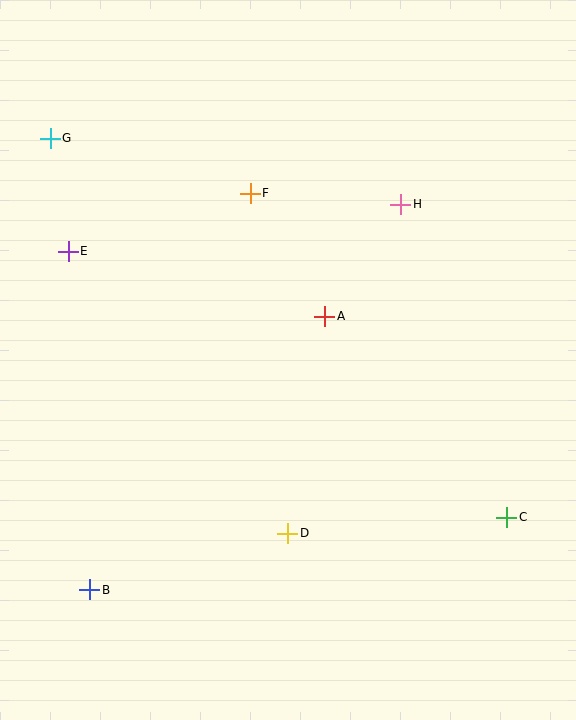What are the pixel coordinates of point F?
Point F is at (250, 193).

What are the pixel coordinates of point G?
Point G is at (50, 138).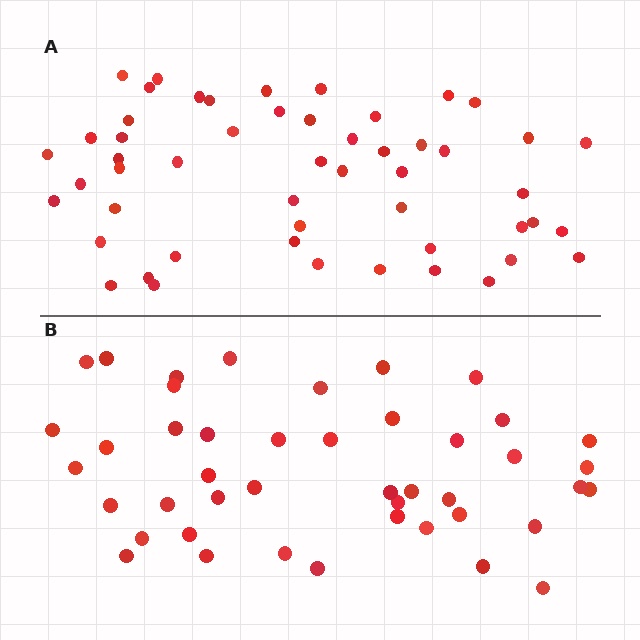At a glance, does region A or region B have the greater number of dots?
Region A (the top region) has more dots.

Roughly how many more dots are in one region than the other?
Region A has roughly 8 or so more dots than region B.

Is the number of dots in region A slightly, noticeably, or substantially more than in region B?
Region A has only slightly more — the two regions are fairly close. The ratio is roughly 1.2 to 1.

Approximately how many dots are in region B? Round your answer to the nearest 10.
About 40 dots. (The exact count is 44, which rounds to 40.)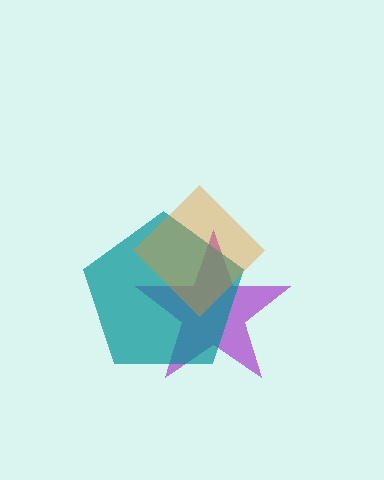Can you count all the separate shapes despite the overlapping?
Yes, there are 3 separate shapes.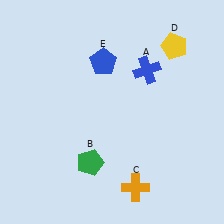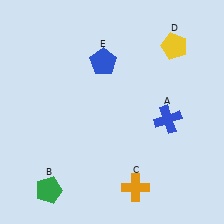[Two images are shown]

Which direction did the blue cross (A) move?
The blue cross (A) moved down.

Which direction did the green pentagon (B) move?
The green pentagon (B) moved left.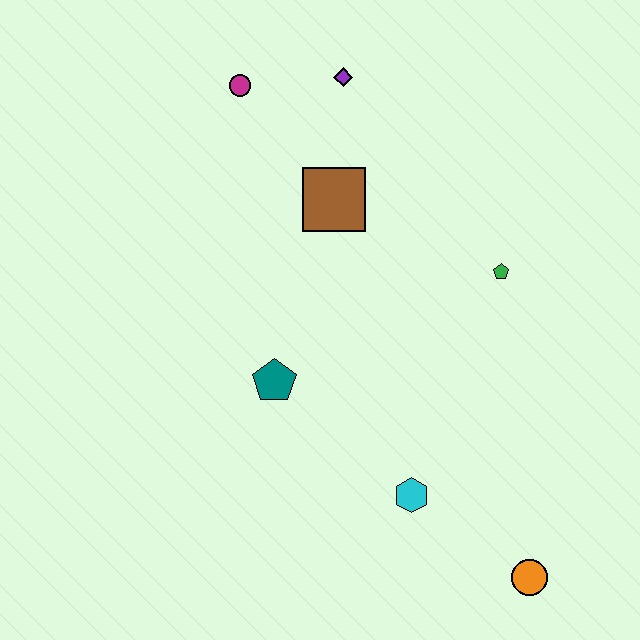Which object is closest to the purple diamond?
The magenta circle is closest to the purple diamond.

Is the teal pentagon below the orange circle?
No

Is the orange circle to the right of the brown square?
Yes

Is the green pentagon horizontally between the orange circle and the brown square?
Yes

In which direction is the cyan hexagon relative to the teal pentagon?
The cyan hexagon is to the right of the teal pentagon.